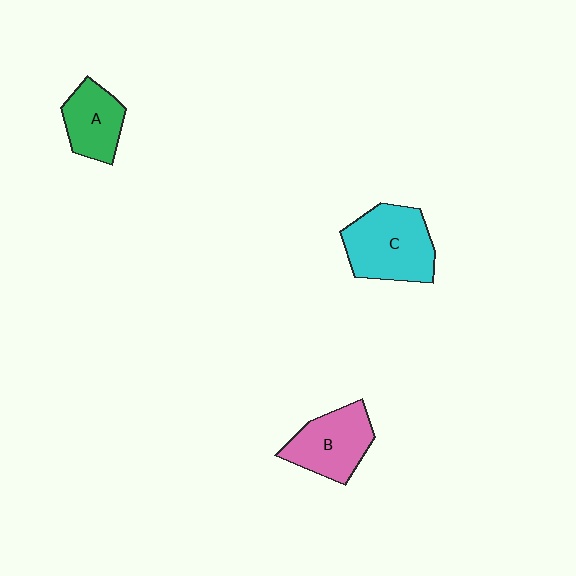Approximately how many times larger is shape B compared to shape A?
Approximately 1.2 times.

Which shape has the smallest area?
Shape A (green).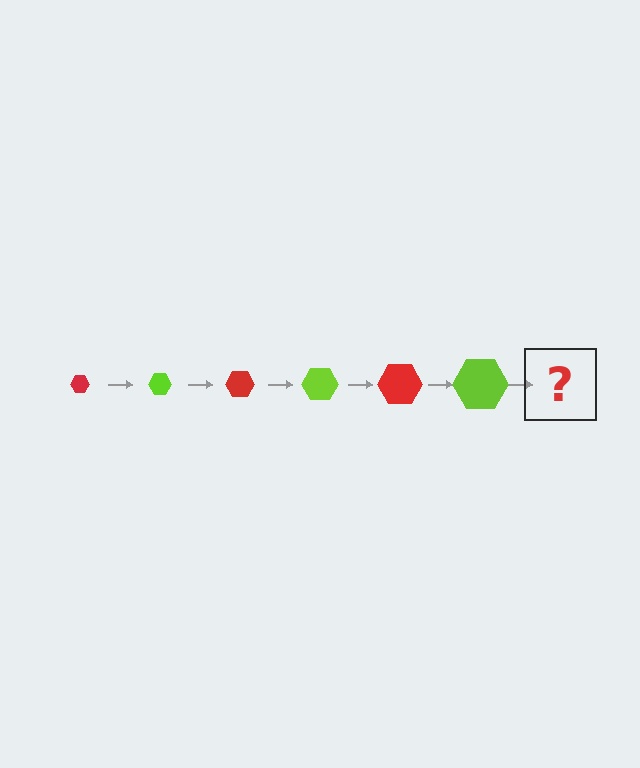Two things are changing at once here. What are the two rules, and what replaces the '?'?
The two rules are that the hexagon grows larger each step and the color cycles through red and lime. The '?' should be a red hexagon, larger than the previous one.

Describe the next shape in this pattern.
It should be a red hexagon, larger than the previous one.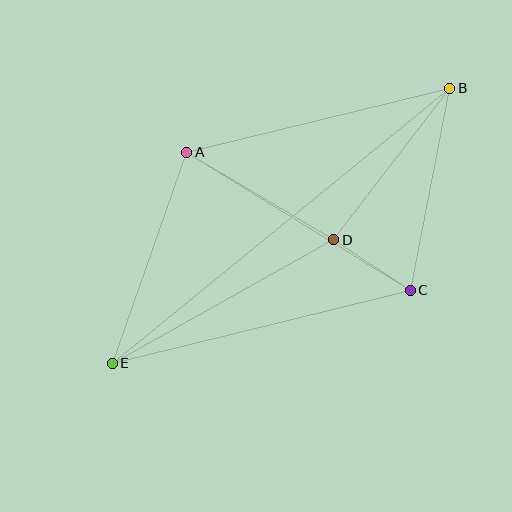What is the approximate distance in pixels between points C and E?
The distance between C and E is approximately 307 pixels.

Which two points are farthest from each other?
Points B and E are farthest from each other.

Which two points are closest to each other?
Points C and D are closest to each other.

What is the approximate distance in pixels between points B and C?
The distance between B and C is approximately 206 pixels.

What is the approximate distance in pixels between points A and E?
The distance between A and E is approximately 224 pixels.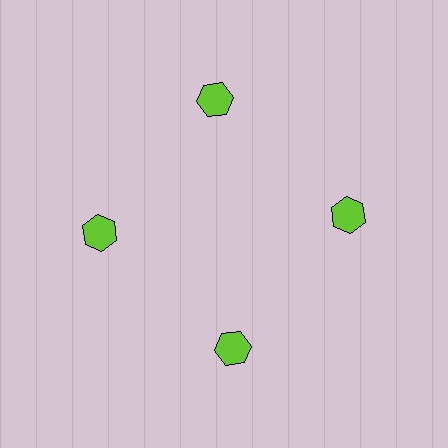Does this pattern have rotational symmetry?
Yes, this pattern has 4-fold rotational symmetry. It looks the same after rotating 90 degrees around the center.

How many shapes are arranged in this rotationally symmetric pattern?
There are 4 shapes, arranged in 4 groups of 1.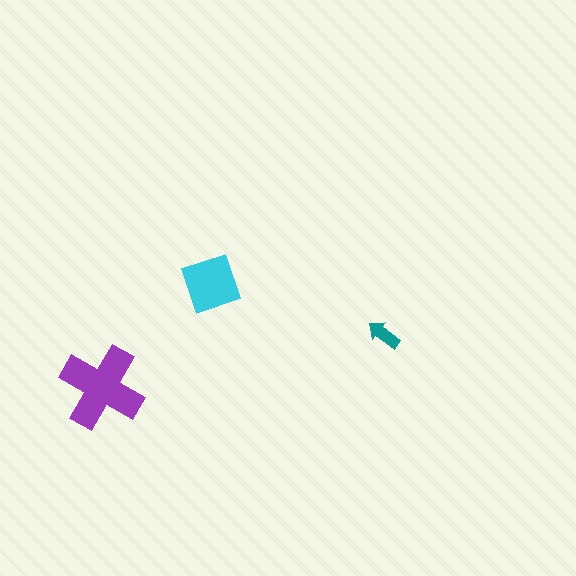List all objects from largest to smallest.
The purple cross, the cyan square, the teal arrow.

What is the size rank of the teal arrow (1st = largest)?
3rd.